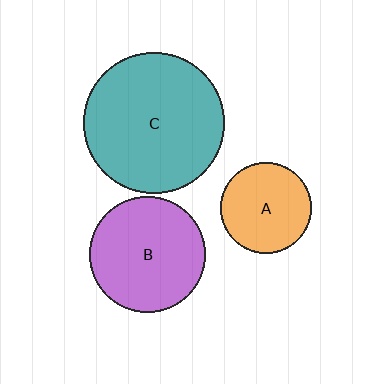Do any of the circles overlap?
No, none of the circles overlap.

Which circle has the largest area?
Circle C (teal).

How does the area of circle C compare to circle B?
Approximately 1.5 times.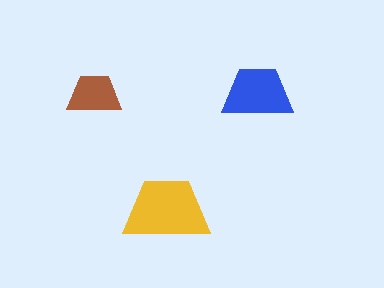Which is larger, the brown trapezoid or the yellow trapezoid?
The yellow one.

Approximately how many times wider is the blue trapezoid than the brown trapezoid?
About 1.5 times wider.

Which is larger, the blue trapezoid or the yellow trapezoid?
The yellow one.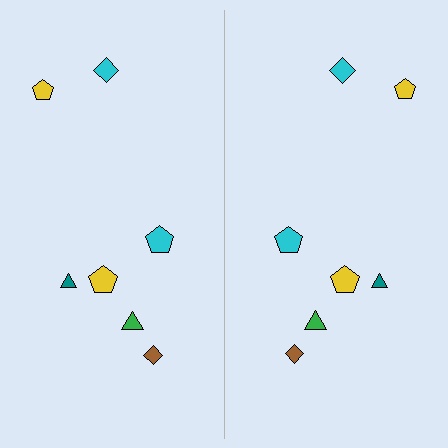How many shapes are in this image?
There are 14 shapes in this image.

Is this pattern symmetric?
Yes, this pattern has bilateral (reflection) symmetry.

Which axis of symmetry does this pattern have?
The pattern has a vertical axis of symmetry running through the center of the image.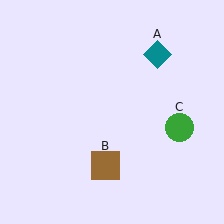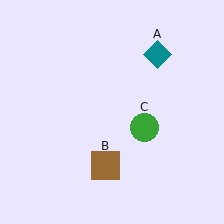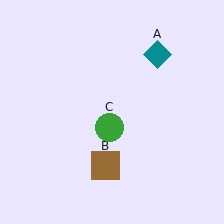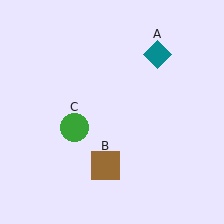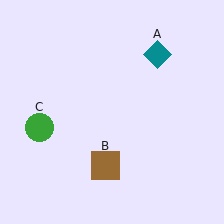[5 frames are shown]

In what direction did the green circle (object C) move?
The green circle (object C) moved left.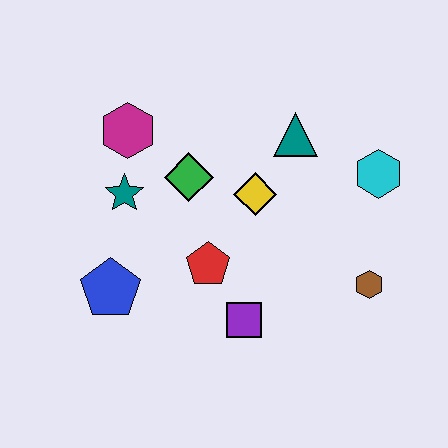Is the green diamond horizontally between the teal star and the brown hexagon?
Yes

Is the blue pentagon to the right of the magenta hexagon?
No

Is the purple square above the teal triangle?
No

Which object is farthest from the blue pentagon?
The cyan hexagon is farthest from the blue pentagon.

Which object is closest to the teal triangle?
The yellow diamond is closest to the teal triangle.